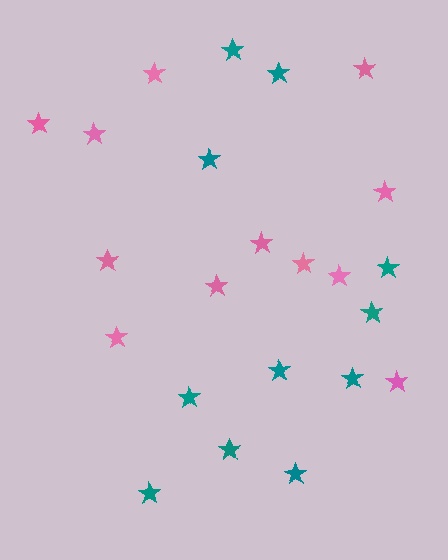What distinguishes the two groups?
There are 2 groups: one group of pink stars (12) and one group of teal stars (11).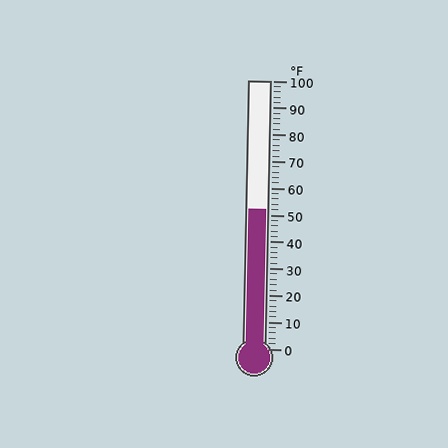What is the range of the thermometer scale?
The thermometer scale ranges from 0°F to 100°F.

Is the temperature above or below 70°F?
The temperature is below 70°F.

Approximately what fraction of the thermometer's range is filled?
The thermometer is filled to approximately 50% of its range.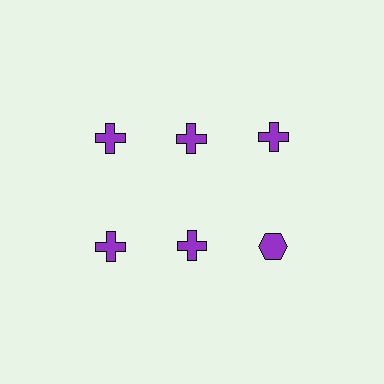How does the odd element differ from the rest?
It has a different shape: hexagon instead of cross.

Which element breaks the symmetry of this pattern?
The purple hexagon in the second row, center column breaks the symmetry. All other shapes are purple crosses.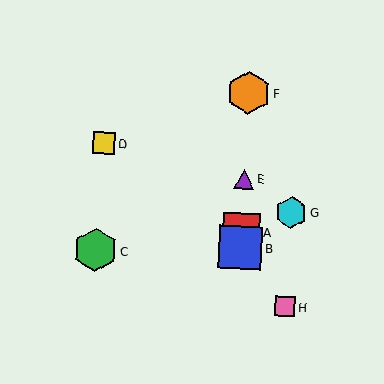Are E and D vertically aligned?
No, E is at x≈244 and D is at x≈104.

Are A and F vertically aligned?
Yes, both are at x≈241.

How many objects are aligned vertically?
4 objects (A, B, E, F) are aligned vertically.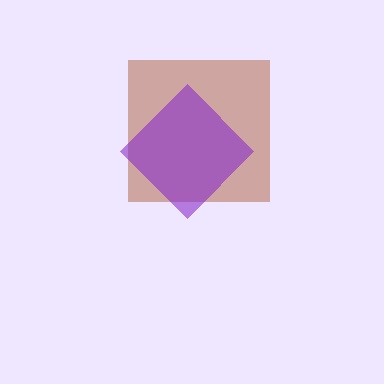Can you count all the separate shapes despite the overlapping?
Yes, there are 2 separate shapes.